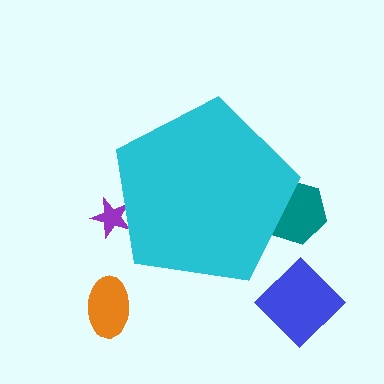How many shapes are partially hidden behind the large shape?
2 shapes are partially hidden.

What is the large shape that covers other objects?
A cyan pentagon.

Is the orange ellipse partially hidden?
No, the orange ellipse is fully visible.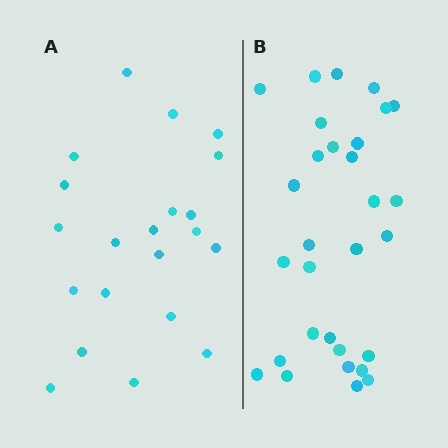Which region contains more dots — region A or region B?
Region B (the right region) has more dots.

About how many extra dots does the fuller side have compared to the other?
Region B has roughly 8 or so more dots than region A.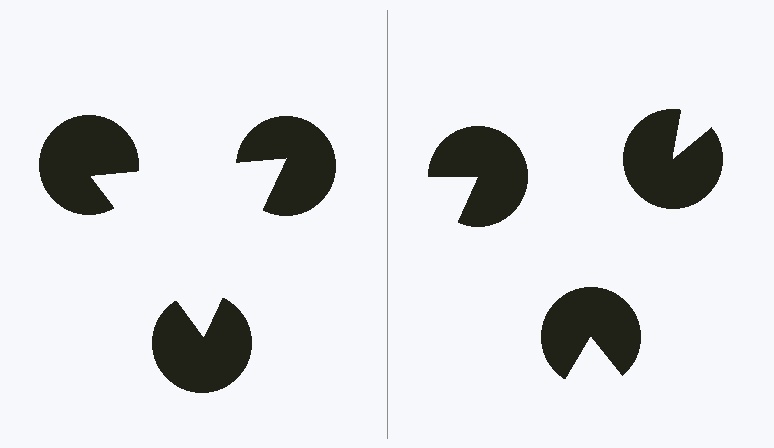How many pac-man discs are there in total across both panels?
6 — 3 on each side.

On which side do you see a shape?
An illusory triangle appears on the left side. On the right side the wedge cuts are rotated, so no coherent shape forms.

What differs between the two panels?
The pac-man discs are positioned identically on both sides; only the wedge orientations differ. On the left they align to a triangle; on the right they are misaligned.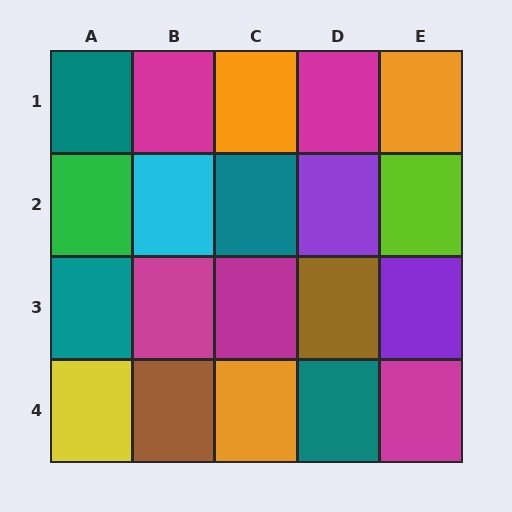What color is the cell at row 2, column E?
Lime.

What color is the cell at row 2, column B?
Cyan.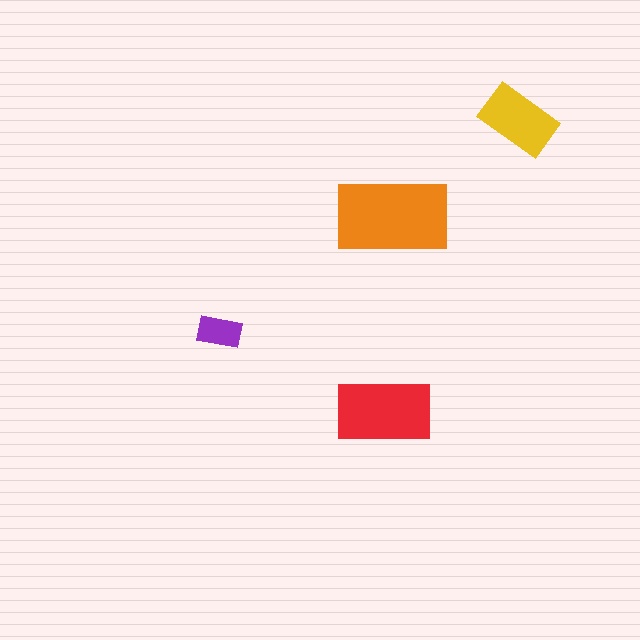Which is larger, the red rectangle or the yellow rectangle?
The red one.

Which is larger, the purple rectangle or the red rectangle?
The red one.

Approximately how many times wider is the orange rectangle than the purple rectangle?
About 2.5 times wider.